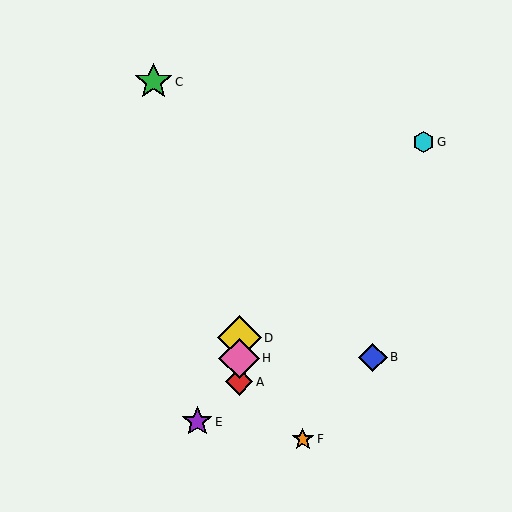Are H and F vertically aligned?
No, H is at x≈239 and F is at x≈303.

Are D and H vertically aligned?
Yes, both are at x≈239.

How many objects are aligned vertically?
3 objects (A, D, H) are aligned vertically.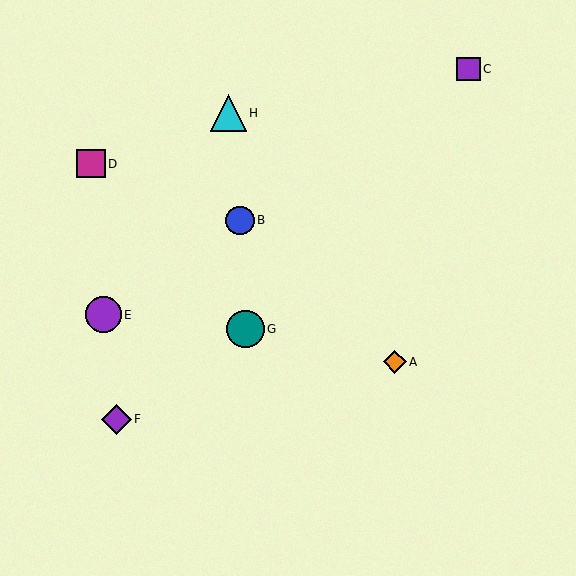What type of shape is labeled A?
Shape A is an orange diamond.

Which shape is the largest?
The teal circle (labeled G) is the largest.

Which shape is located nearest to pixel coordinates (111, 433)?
The purple diamond (labeled F) at (116, 419) is nearest to that location.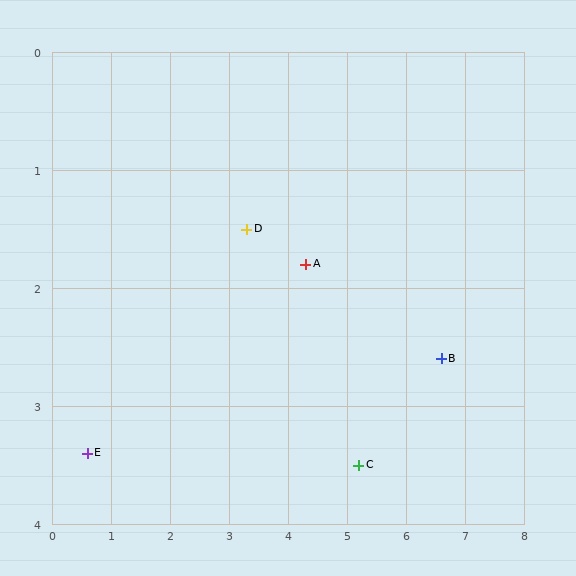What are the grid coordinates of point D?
Point D is at approximately (3.3, 1.5).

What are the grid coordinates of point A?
Point A is at approximately (4.3, 1.8).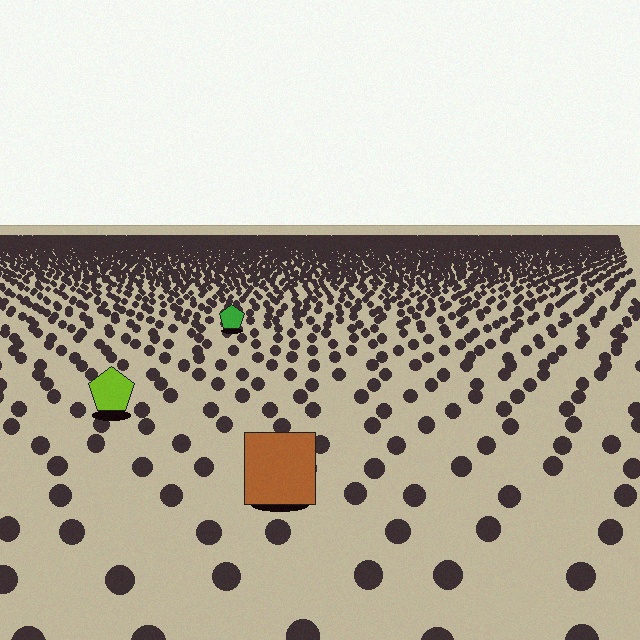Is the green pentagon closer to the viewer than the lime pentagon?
No. The lime pentagon is closer — you can tell from the texture gradient: the ground texture is coarser near it.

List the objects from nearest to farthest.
From nearest to farthest: the brown square, the lime pentagon, the green pentagon.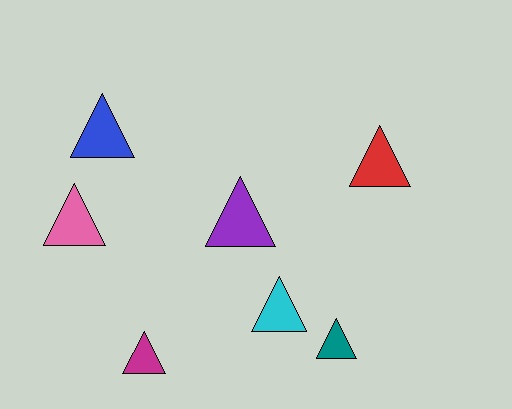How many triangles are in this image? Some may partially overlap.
There are 7 triangles.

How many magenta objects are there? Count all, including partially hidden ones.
There is 1 magenta object.